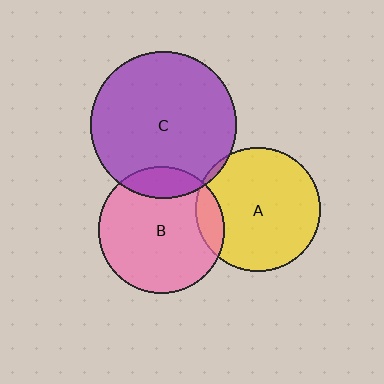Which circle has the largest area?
Circle C (purple).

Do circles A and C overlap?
Yes.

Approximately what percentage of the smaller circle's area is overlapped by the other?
Approximately 5%.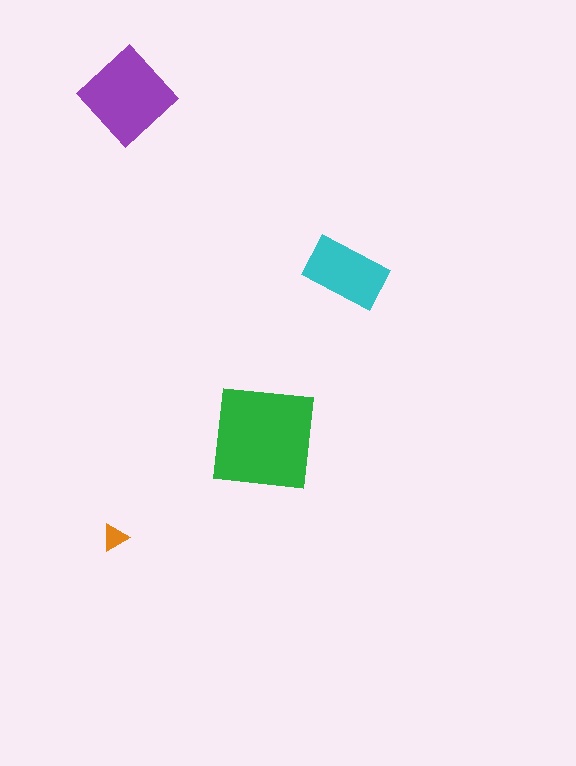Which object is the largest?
The green square.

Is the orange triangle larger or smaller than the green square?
Smaller.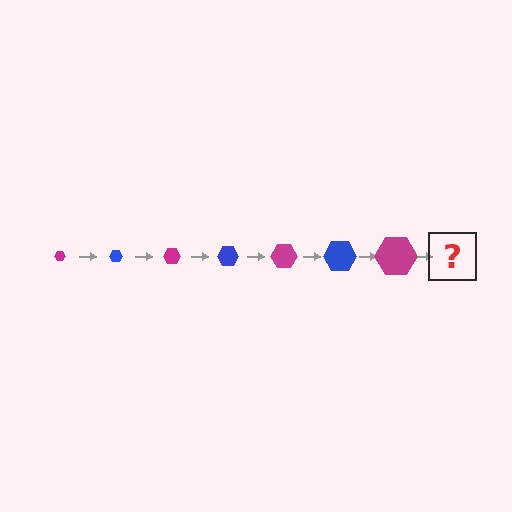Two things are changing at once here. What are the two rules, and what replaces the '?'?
The two rules are that the hexagon grows larger each step and the color cycles through magenta and blue. The '?' should be a blue hexagon, larger than the previous one.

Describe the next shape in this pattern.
It should be a blue hexagon, larger than the previous one.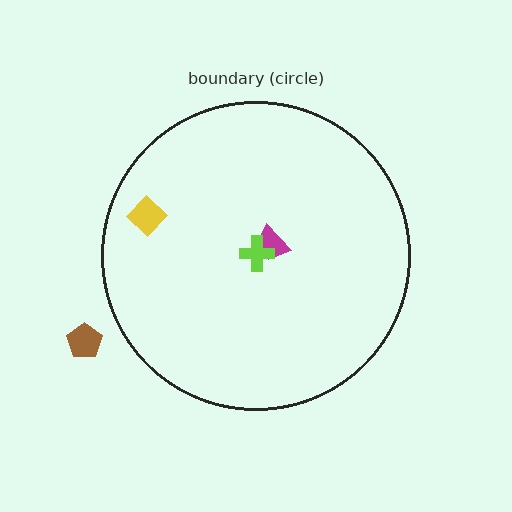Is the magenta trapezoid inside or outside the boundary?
Inside.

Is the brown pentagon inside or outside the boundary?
Outside.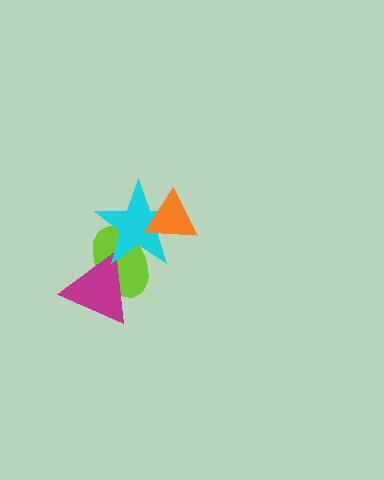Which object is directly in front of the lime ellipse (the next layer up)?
The magenta triangle is directly in front of the lime ellipse.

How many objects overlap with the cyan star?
3 objects overlap with the cyan star.